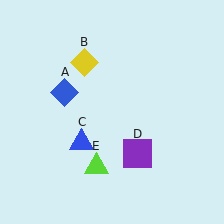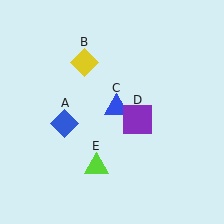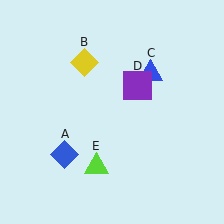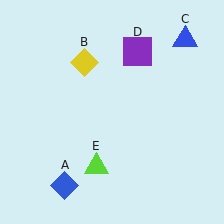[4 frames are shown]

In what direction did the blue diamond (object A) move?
The blue diamond (object A) moved down.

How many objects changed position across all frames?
3 objects changed position: blue diamond (object A), blue triangle (object C), purple square (object D).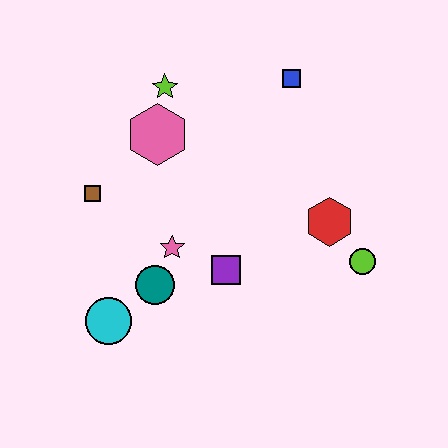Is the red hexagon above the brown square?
No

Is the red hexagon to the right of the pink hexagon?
Yes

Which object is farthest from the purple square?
The blue square is farthest from the purple square.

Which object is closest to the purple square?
The pink star is closest to the purple square.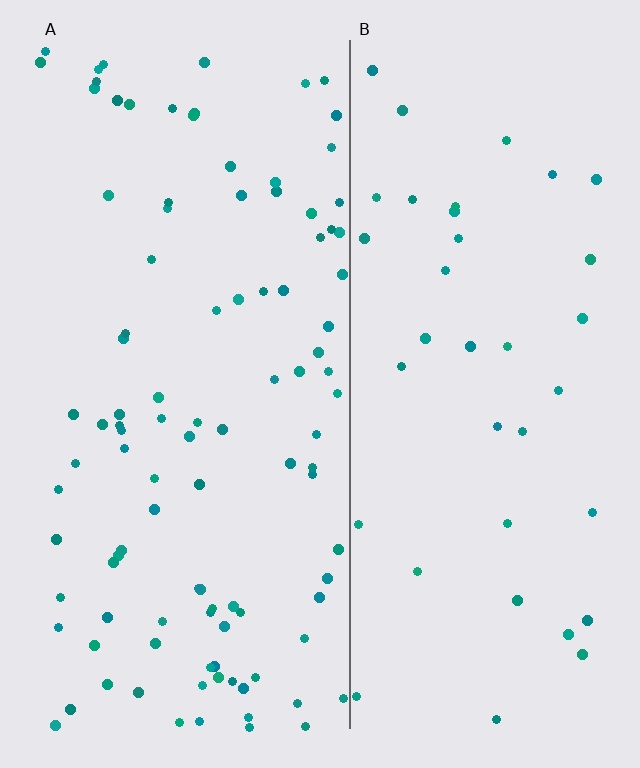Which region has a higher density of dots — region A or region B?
A (the left).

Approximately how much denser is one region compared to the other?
Approximately 2.6× — region A over region B.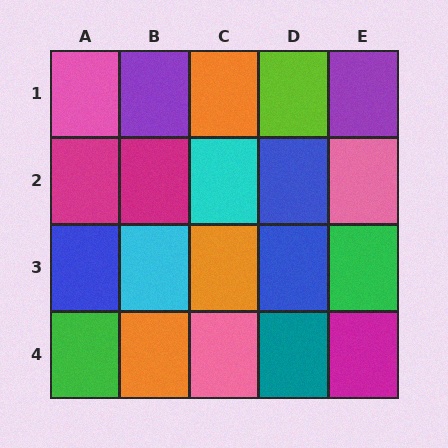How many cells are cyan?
2 cells are cyan.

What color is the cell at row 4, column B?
Orange.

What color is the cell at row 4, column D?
Teal.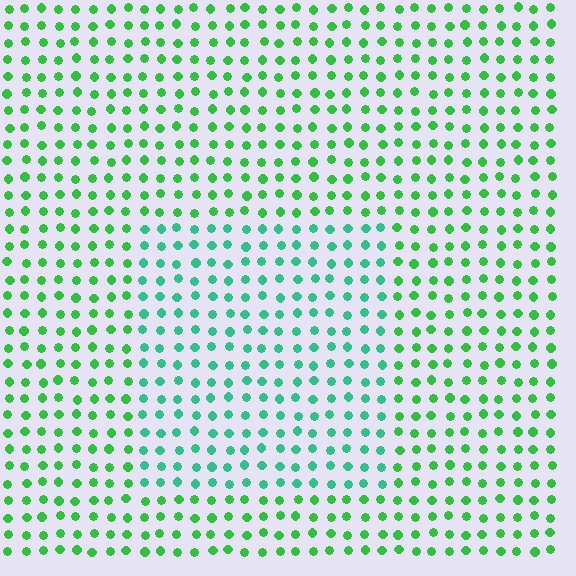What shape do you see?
I see a rectangle.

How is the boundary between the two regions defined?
The boundary is defined purely by a slight shift in hue (about 31 degrees). Spacing, size, and orientation are identical on both sides.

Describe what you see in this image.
The image is filled with small green elements in a uniform arrangement. A rectangle-shaped region is visible where the elements are tinted to a slightly different hue, forming a subtle color boundary.